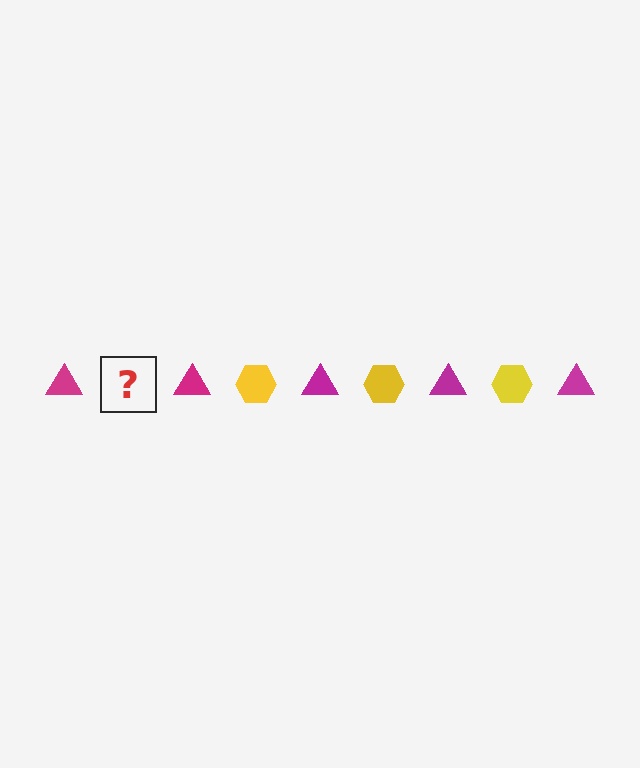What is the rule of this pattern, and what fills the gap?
The rule is that the pattern alternates between magenta triangle and yellow hexagon. The gap should be filled with a yellow hexagon.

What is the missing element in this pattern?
The missing element is a yellow hexagon.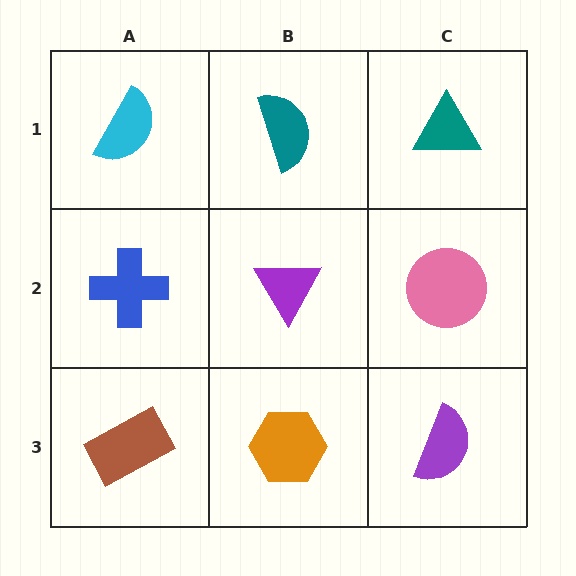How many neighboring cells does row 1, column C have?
2.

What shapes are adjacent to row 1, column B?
A purple triangle (row 2, column B), a cyan semicircle (row 1, column A), a teal triangle (row 1, column C).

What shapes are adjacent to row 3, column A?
A blue cross (row 2, column A), an orange hexagon (row 3, column B).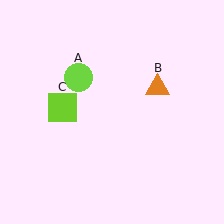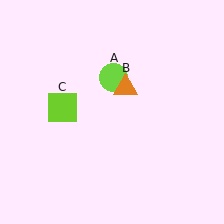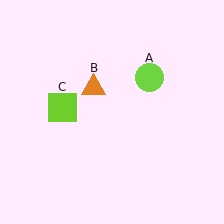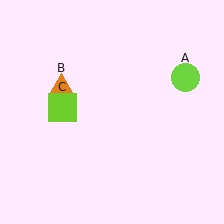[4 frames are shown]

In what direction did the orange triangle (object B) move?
The orange triangle (object B) moved left.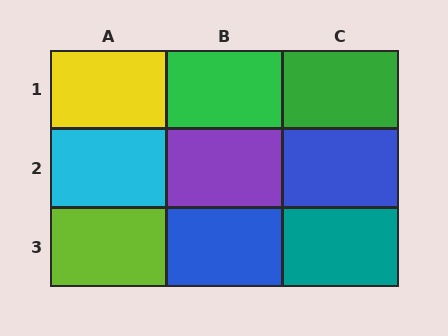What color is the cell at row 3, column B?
Blue.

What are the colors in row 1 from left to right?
Yellow, green, green.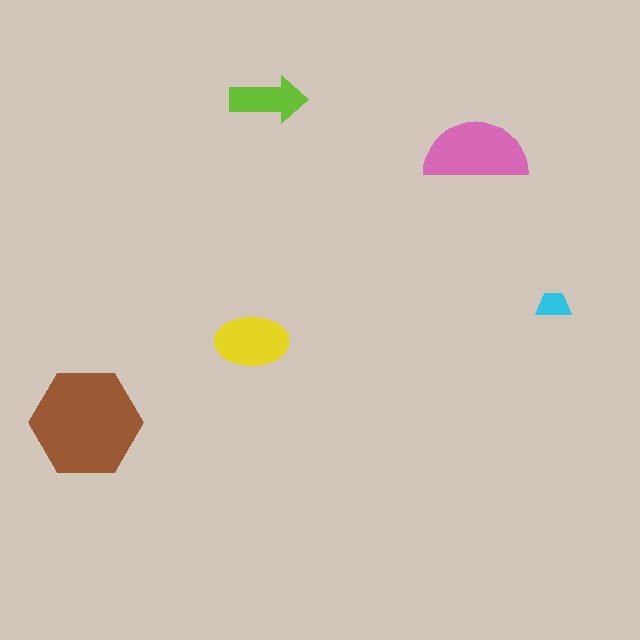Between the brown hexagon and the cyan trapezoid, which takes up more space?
The brown hexagon.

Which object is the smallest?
The cyan trapezoid.